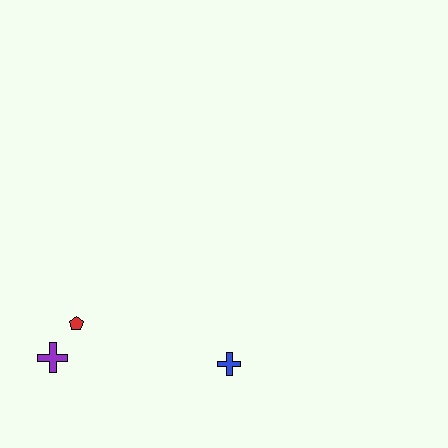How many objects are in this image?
There are 3 objects.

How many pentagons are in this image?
There is 1 pentagon.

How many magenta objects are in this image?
There are no magenta objects.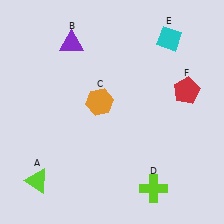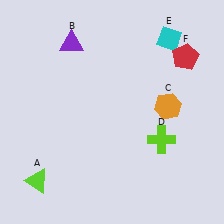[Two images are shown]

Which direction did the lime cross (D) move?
The lime cross (D) moved up.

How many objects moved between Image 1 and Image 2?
3 objects moved between the two images.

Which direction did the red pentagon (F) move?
The red pentagon (F) moved up.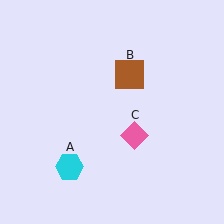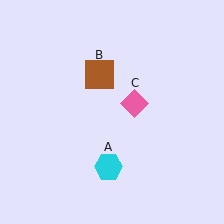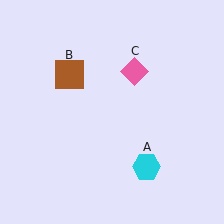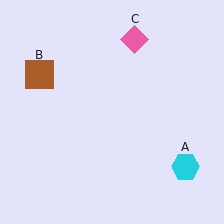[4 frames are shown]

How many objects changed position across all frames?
3 objects changed position: cyan hexagon (object A), brown square (object B), pink diamond (object C).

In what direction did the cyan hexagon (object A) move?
The cyan hexagon (object A) moved right.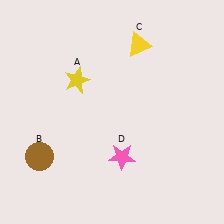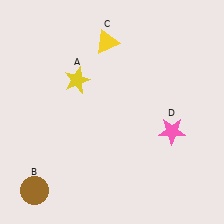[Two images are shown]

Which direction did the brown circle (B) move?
The brown circle (B) moved down.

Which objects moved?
The objects that moved are: the brown circle (B), the yellow triangle (C), the pink star (D).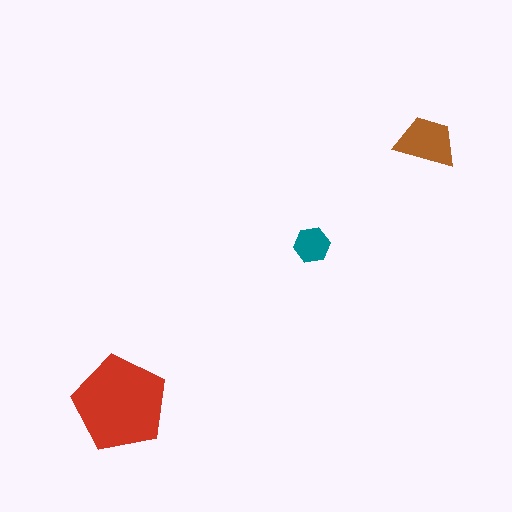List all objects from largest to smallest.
The red pentagon, the brown trapezoid, the teal hexagon.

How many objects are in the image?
There are 3 objects in the image.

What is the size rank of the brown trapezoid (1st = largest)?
2nd.